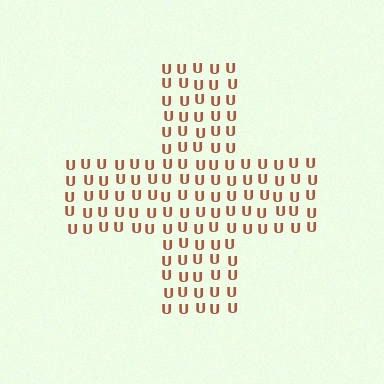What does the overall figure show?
The overall figure shows a cross.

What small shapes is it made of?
It is made of small letter U's.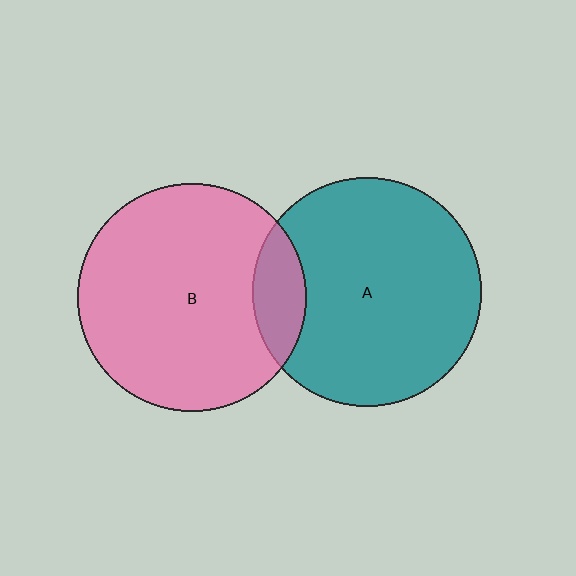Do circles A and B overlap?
Yes.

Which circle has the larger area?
Circle A (teal).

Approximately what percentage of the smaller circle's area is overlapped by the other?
Approximately 15%.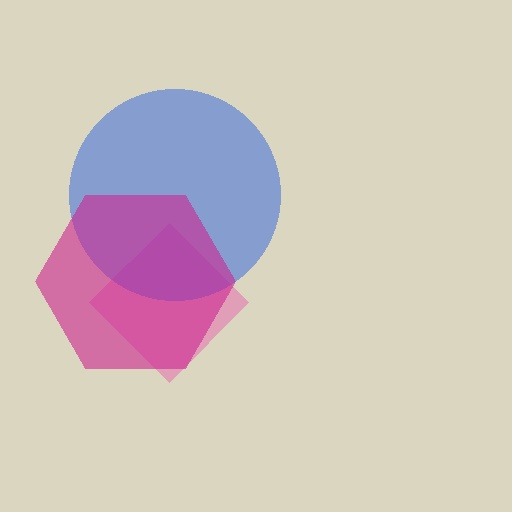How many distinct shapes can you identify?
There are 3 distinct shapes: a pink diamond, a blue circle, a magenta hexagon.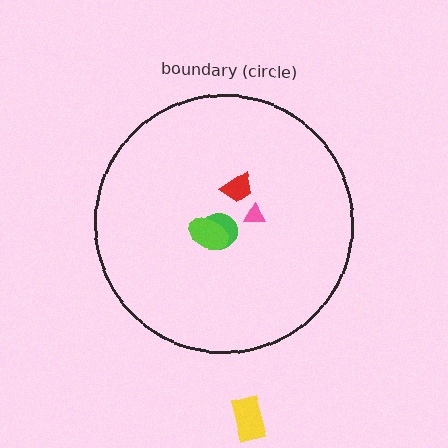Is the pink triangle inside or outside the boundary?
Inside.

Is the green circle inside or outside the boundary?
Inside.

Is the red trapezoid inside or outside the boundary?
Inside.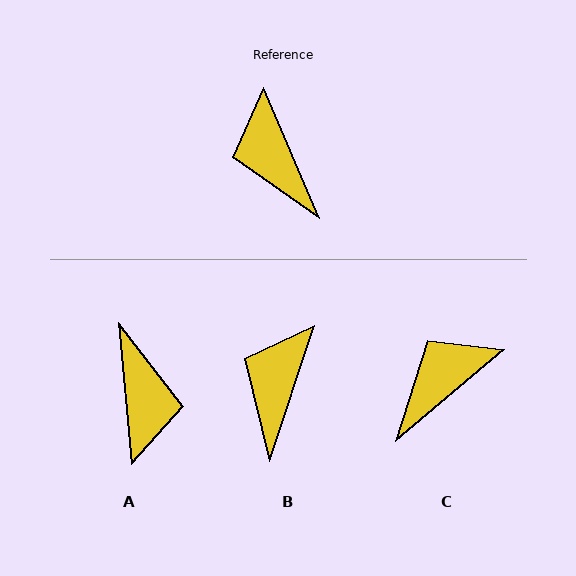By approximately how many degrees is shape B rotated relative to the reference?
Approximately 41 degrees clockwise.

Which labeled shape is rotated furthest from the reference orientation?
A, about 162 degrees away.